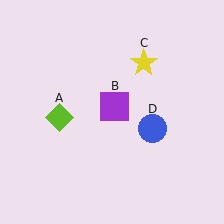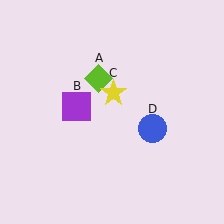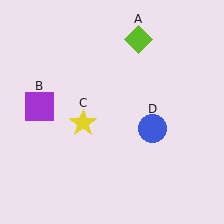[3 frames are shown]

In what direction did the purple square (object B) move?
The purple square (object B) moved left.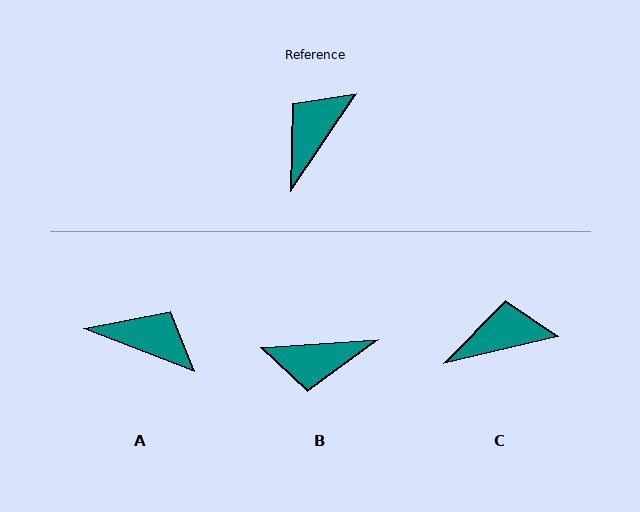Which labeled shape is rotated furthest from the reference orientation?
B, about 128 degrees away.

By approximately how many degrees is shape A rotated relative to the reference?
Approximately 77 degrees clockwise.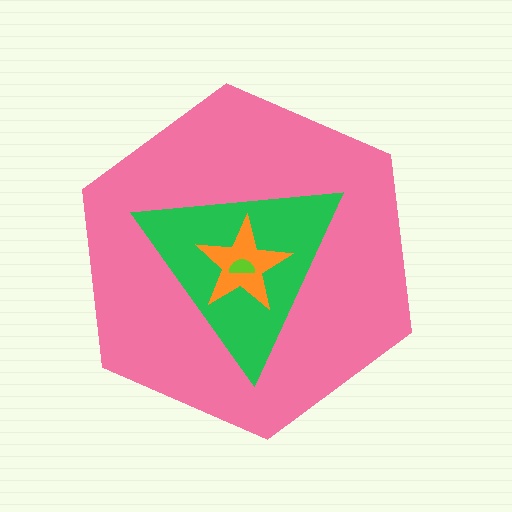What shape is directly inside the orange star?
The lime semicircle.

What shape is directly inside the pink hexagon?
The green triangle.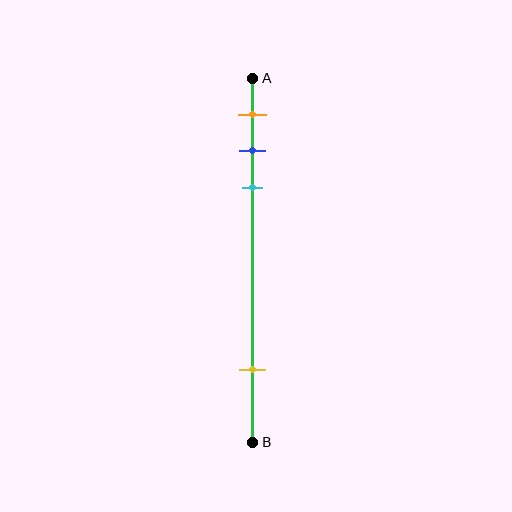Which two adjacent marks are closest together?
The blue and cyan marks are the closest adjacent pair.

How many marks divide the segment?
There are 4 marks dividing the segment.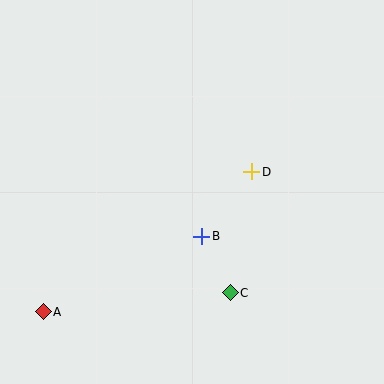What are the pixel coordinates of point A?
Point A is at (43, 312).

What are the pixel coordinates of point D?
Point D is at (252, 172).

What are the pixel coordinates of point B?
Point B is at (202, 236).